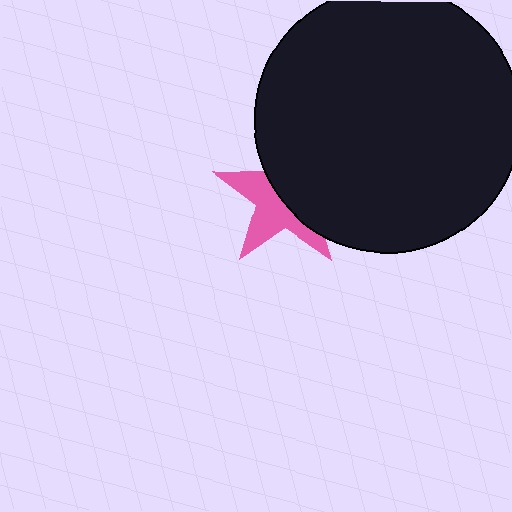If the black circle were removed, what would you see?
You would see the complete pink star.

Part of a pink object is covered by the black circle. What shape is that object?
It is a star.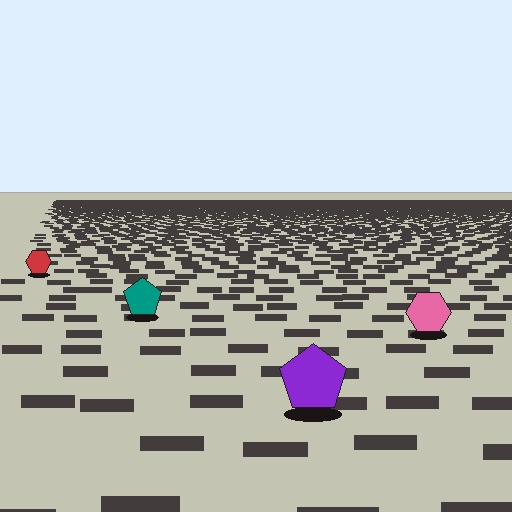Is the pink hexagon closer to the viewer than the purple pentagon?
No. The purple pentagon is closer — you can tell from the texture gradient: the ground texture is coarser near it.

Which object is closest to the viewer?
The purple pentagon is closest. The texture marks near it are larger and more spread out.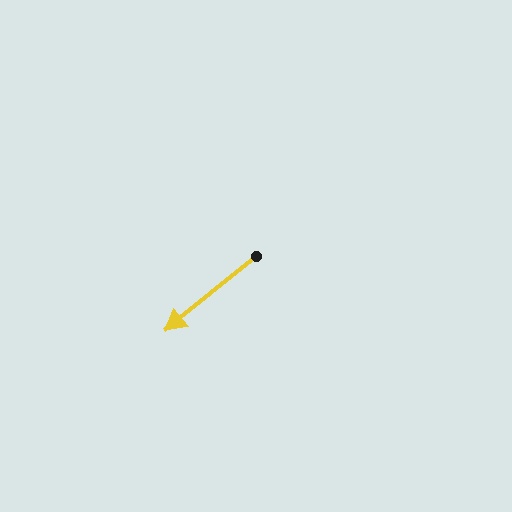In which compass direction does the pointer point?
Southwest.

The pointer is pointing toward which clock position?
Roughly 8 o'clock.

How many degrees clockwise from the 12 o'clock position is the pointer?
Approximately 231 degrees.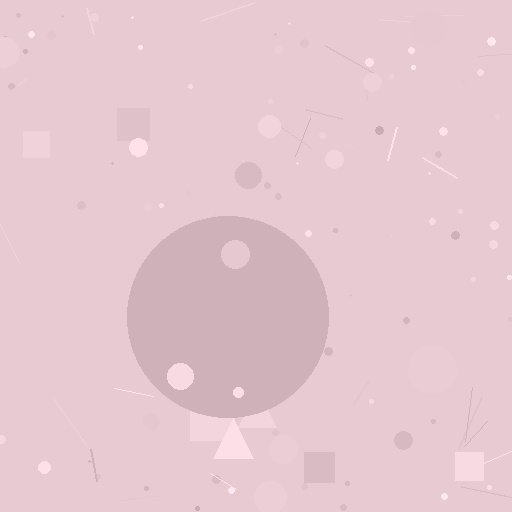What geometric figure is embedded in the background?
A circle is embedded in the background.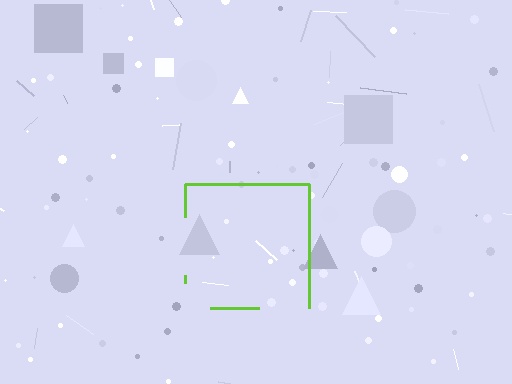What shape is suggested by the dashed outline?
The dashed outline suggests a square.